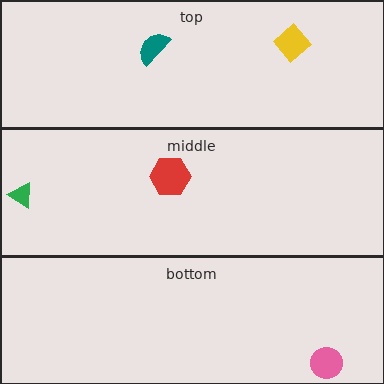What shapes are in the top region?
The teal semicircle, the yellow diamond.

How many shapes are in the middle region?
2.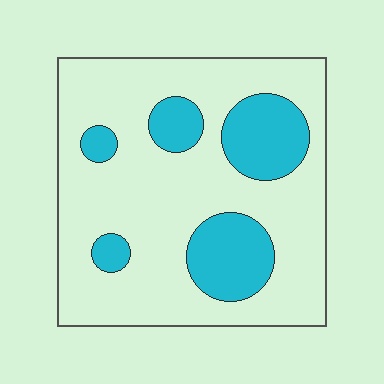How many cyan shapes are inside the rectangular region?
5.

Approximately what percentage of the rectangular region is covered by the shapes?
Approximately 25%.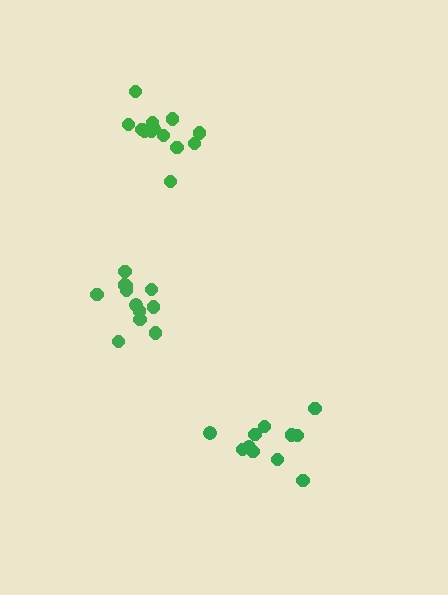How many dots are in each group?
Group 1: 12 dots, Group 2: 11 dots, Group 3: 13 dots (36 total).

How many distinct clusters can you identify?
There are 3 distinct clusters.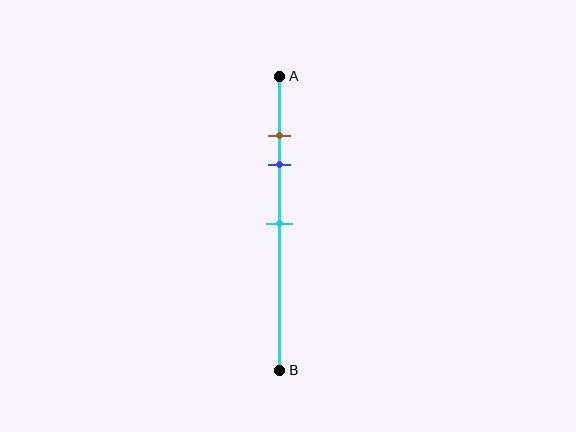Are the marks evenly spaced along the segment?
No, the marks are not evenly spaced.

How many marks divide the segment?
There are 3 marks dividing the segment.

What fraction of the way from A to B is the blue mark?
The blue mark is approximately 30% (0.3) of the way from A to B.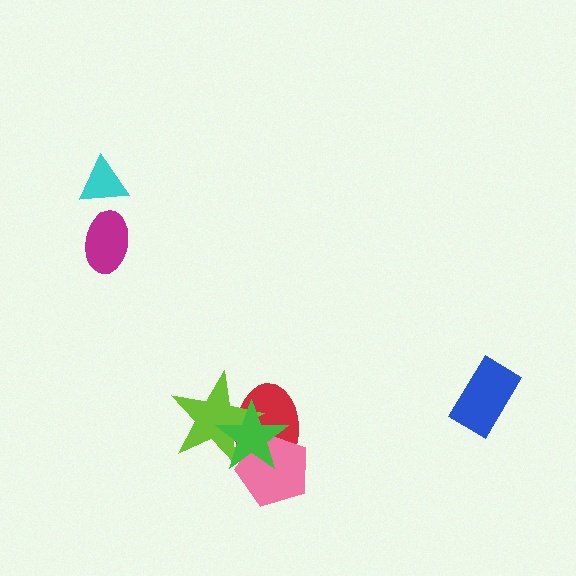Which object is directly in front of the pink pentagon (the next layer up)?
The lime star is directly in front of the pink pentagon.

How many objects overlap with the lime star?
3 objects overlap with the lime star.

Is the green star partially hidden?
No, no other shape covers it.